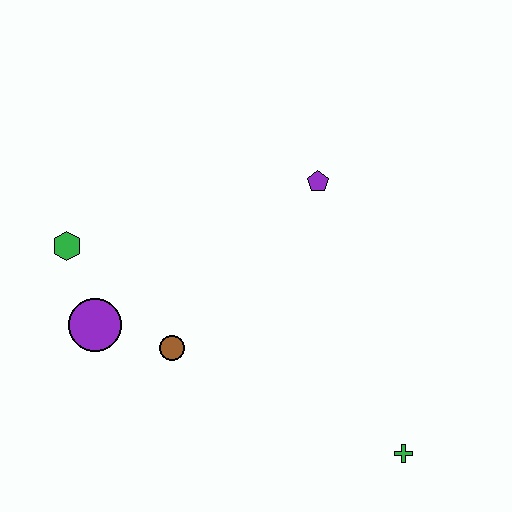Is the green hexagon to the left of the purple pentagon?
Yes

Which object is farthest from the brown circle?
The green cross is farthest from the brown circle.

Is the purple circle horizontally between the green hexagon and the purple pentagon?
Yes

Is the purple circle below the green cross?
No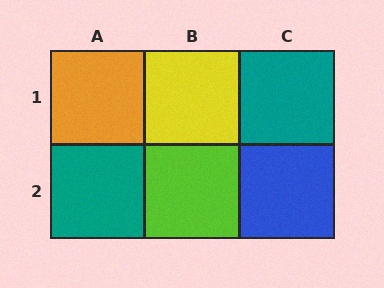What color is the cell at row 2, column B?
Lime.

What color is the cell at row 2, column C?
Blue.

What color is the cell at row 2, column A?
Teal.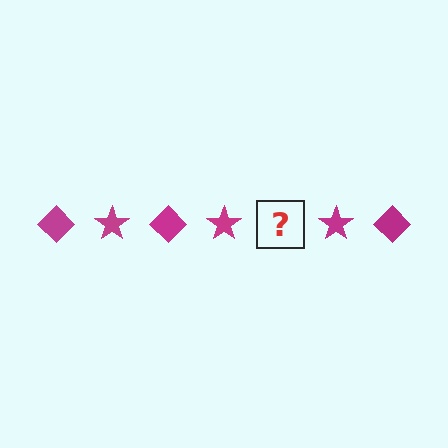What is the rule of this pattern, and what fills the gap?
The rule is that the pattern cycles through diamond, star shapes in magenta. The gap should be filled with a magenta diamond.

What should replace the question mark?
The question mark should be replaced with a magenta diamond.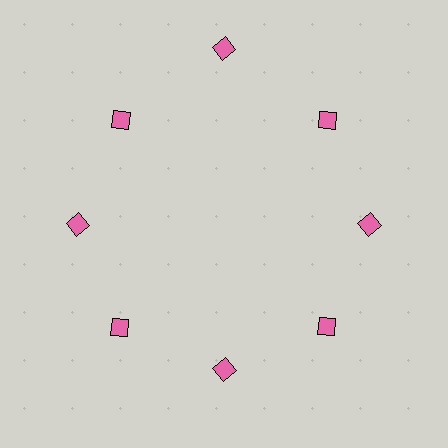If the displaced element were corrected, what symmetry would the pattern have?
It would have 8-fold rotational symmetry — the pattern would map onto itself every 45 degrees.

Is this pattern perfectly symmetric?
No. The 8 pink diamonds are arranged in a ring, but one element near the 12 o'clock position is pushed outward from the center, breaking the 8-fold rotational symmetry.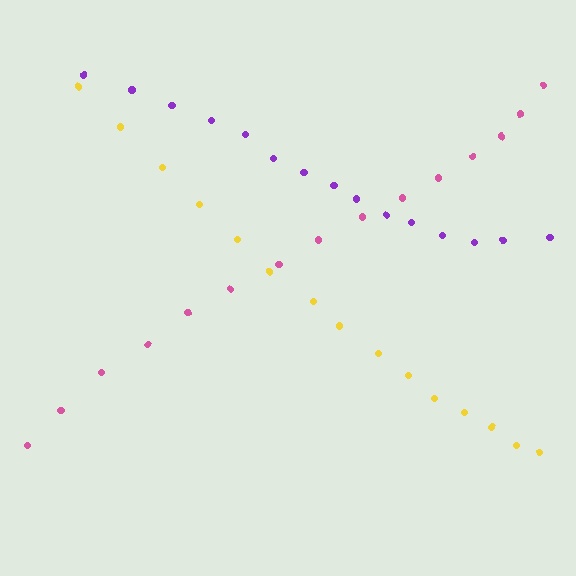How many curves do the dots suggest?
There are 3 distinct paths.